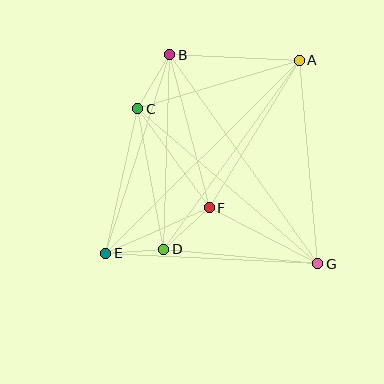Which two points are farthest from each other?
Points A and E are farthest from each other.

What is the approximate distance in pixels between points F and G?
The distance between F and G is approximately 122 pixels.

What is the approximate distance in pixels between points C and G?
The distance between C and G is approximately 237 pixels.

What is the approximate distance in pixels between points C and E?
The distance between C and E is approximately 148 pixels.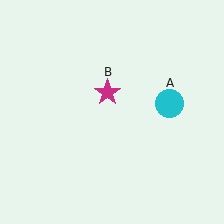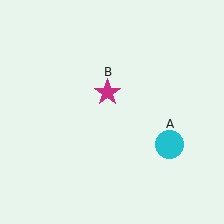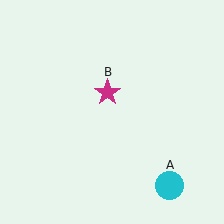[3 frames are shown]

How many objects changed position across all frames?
1 object changed position: cyan circle (object A).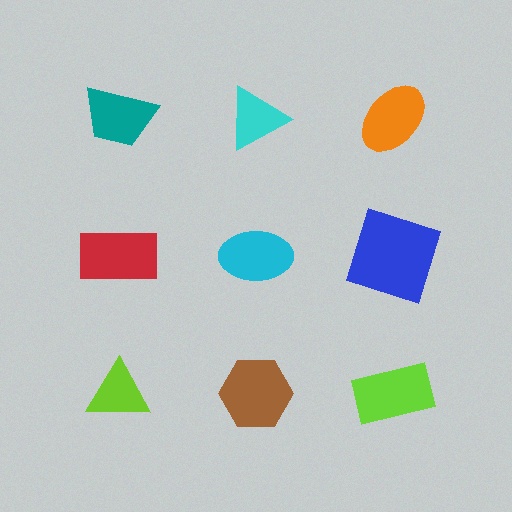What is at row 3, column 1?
A lime triangle.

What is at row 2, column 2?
A cyan ellipse.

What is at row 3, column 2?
A brown hexagon.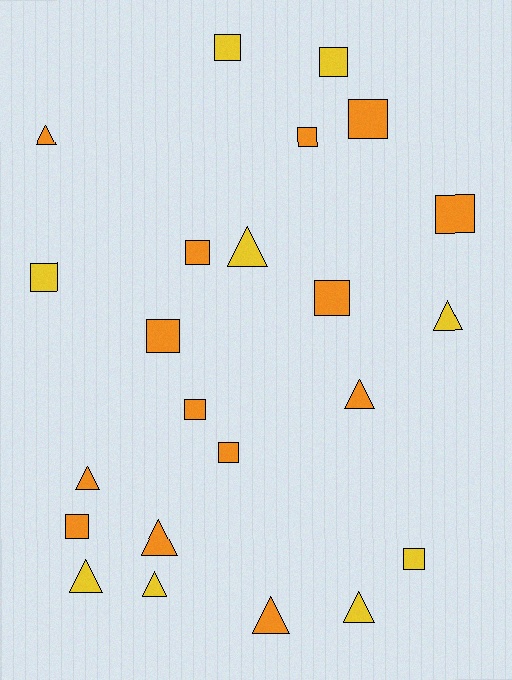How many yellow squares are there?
There are 4 yellow squares.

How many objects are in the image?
There are 23 objects.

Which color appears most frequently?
Orange, with 14 objects.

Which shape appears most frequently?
Square, with 13 objects.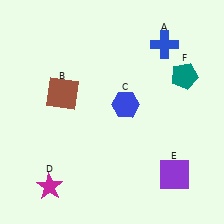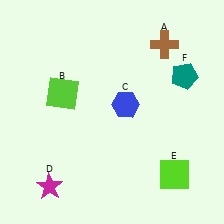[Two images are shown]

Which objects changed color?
A changed from blue to brown. B changed from brown to lime. E changed from purple to lime.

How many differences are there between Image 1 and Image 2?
There are 3 differences between the two images.